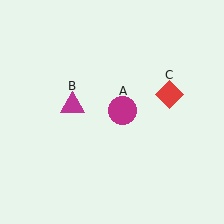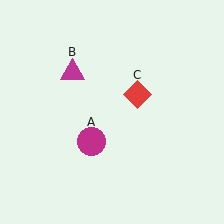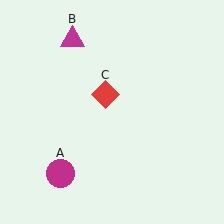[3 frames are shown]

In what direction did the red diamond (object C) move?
The red diamond (object C) moved left.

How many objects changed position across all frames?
3 objects changed position: magenta circle (object A), magenta triangle (object B), red diamond (object C).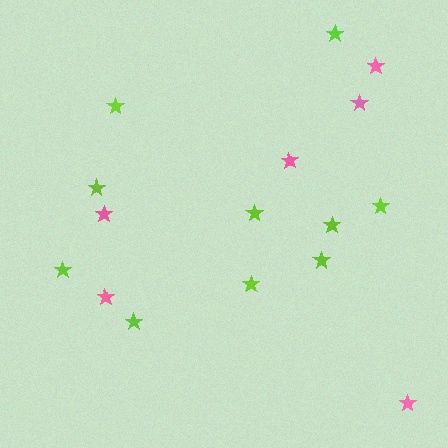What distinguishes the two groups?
There are 2 groups: one group of pink stars (6) and one group of lime stars (10).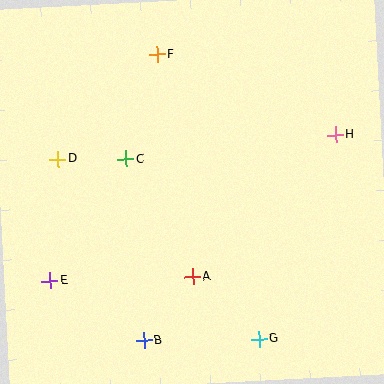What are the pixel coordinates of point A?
Point A is at (193, 277).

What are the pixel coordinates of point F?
Point F is at (157, 54).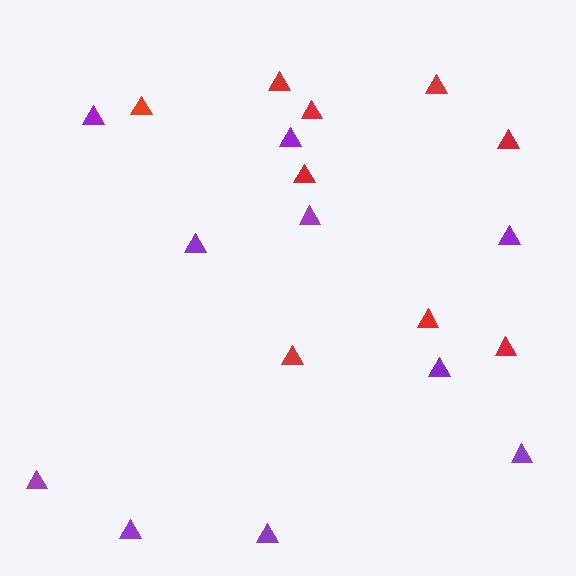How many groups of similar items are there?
There are 2 groups: one group of red triangles (9) and one group of purple triangles (10).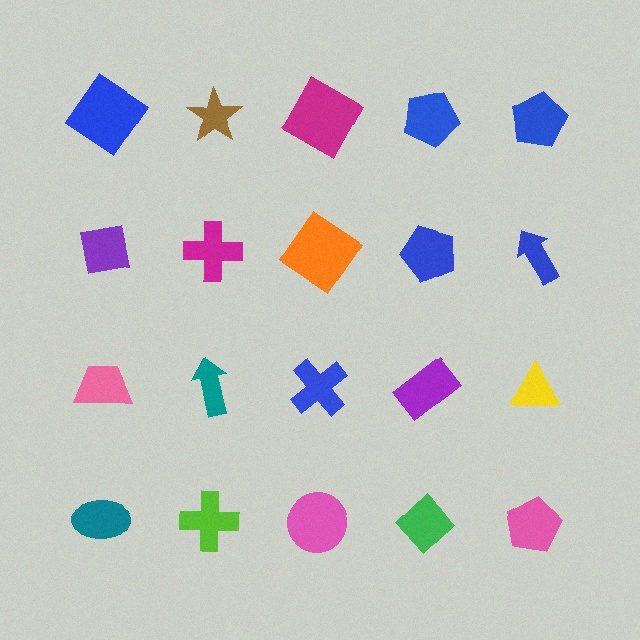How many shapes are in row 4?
5 shapes.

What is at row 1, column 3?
A magenta square.